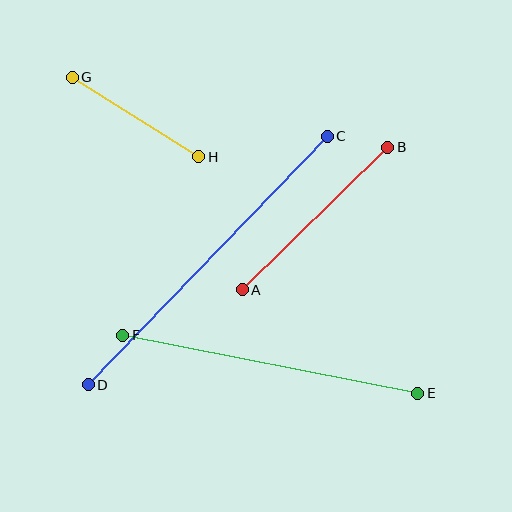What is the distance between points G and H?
The distance is approximately 149 pixels.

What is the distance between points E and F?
The distance is approximately 301 pixels.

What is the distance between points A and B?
The distance is approximately 204 pixels.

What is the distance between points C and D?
The distance is approximately 345 pixels.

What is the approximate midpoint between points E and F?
The midpoint is at approximately (270, 364) pixels.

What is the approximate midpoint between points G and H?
The midpoint is at approximately (135, 117) pixels.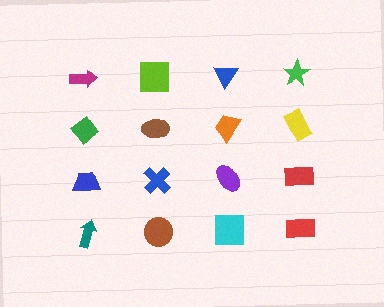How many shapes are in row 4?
4 shapes.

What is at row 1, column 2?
A lime square.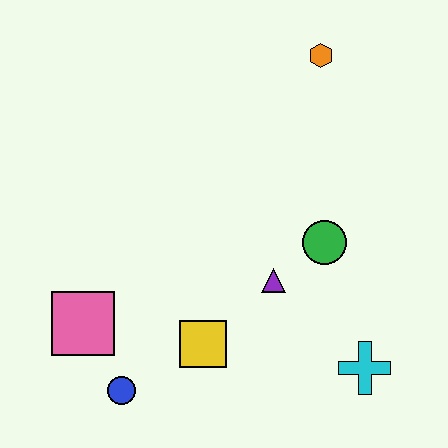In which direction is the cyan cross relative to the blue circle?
The cyan cross is to the right of the blue circle.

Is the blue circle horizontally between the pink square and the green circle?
Yes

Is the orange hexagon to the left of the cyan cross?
Yes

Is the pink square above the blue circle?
Yes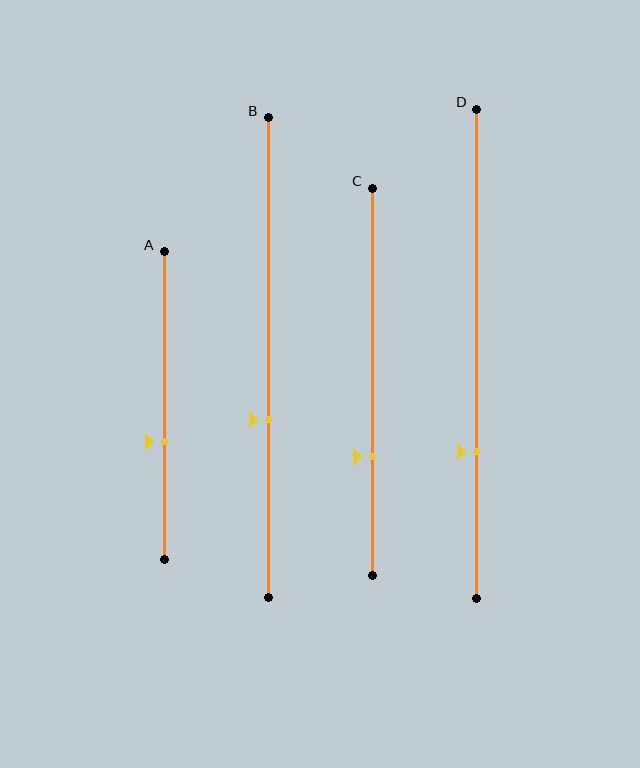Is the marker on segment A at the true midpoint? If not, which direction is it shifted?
No, the marker on segment A is shifted downward by about 12% of the segment length.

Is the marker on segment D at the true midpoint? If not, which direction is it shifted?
No, the marker on segment D is shifted downward by about 20% of the segment length.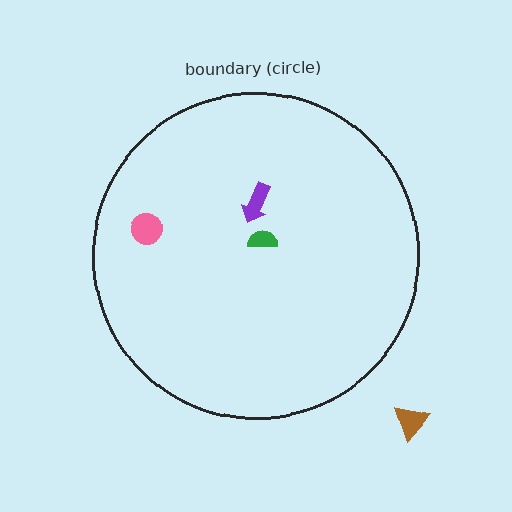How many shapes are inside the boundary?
3 inside, 1 outside.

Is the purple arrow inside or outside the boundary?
Inside.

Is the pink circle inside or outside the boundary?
Inside.